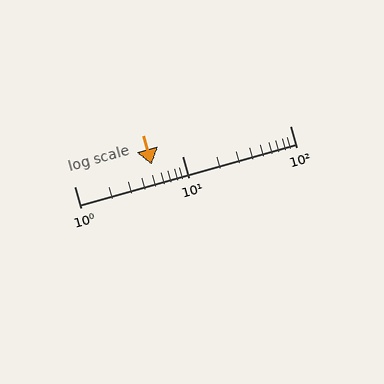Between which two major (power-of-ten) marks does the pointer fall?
The pointer is between 1 and 10.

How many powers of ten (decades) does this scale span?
The scale spans 2 decades, from 1 to 100.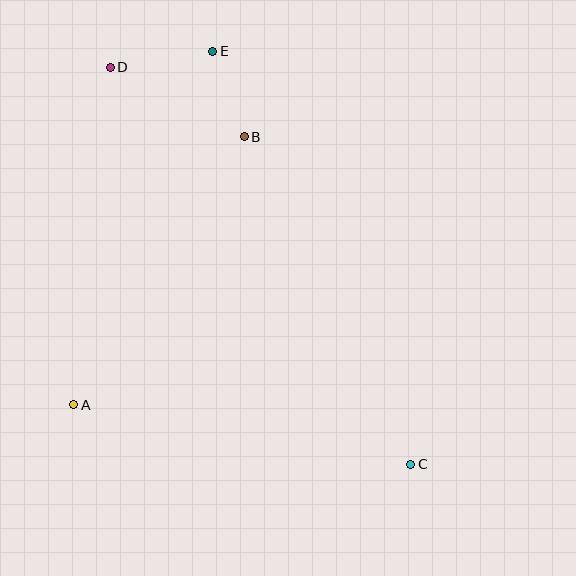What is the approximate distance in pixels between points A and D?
The distance between A and D is approximately 340 pixels.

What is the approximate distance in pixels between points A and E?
The distance between A and E is approximately 380 pixels.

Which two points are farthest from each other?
Points C and D are farthest from each other.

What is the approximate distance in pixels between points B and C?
The distance between B and C is approximately 368 pixels.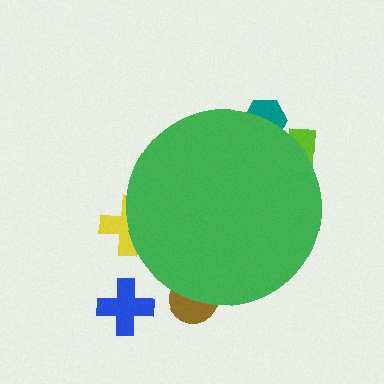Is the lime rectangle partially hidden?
Yes, the lime rectangle is partially hidden behind the green circle.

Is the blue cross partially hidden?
No, the blue cross is fully visible.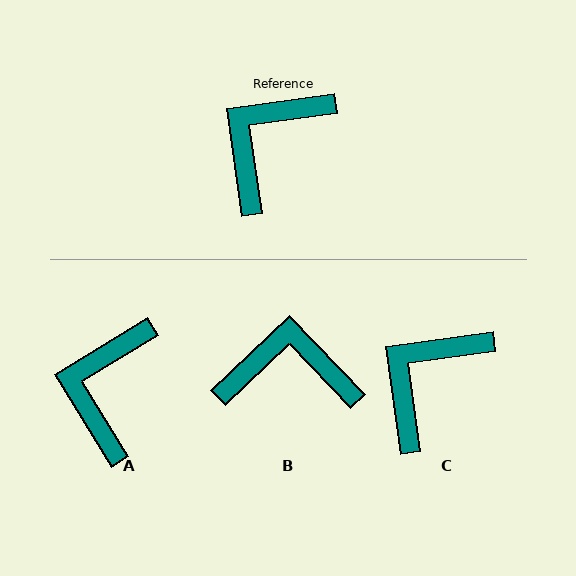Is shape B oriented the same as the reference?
No, it is off by about 54 degrees.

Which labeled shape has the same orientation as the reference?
C.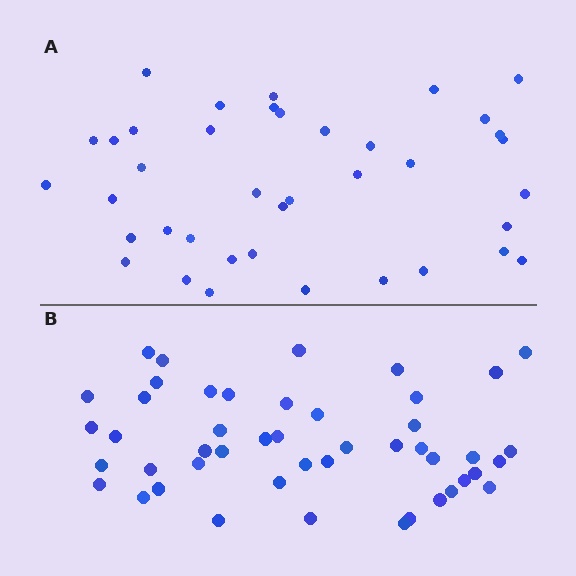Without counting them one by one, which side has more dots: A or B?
Region B (the bottom region) has more dots.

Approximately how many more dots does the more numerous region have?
Region B has roughly 8 or so more dots than region A.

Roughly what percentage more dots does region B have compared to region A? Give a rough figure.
About 20% more.